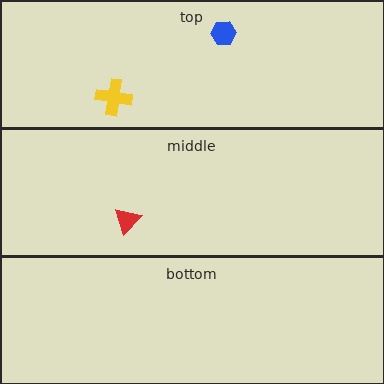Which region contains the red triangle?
The middle region.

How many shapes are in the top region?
2.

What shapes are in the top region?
The blue hexagon, the yellow cross.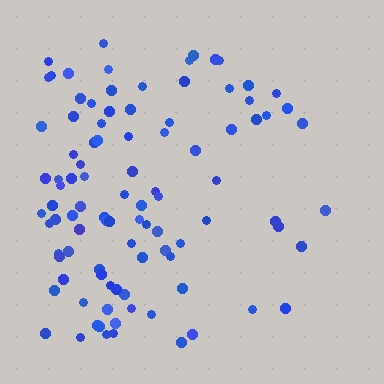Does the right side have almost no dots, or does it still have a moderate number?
Still a moderate number, just noticeably fewer than the left.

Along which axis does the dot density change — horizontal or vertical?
Horizontal.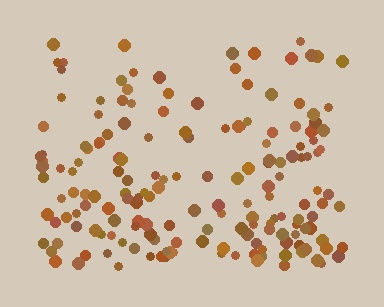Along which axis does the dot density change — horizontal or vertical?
Vertical.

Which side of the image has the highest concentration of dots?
The bottom.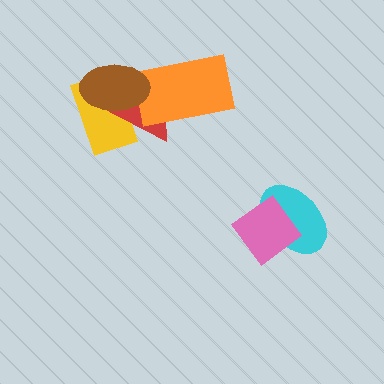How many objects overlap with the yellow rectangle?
2 objects overlap with the yellow rectangle.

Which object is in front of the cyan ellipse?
The pink diamond is in front of the cyan ellipse.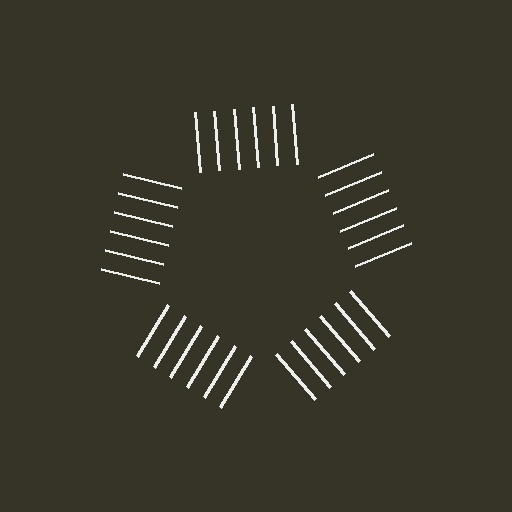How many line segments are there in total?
30 — 6 along each of the 5 edges.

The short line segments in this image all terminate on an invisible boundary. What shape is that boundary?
An illusory pentagon — the line segments terminate on its edges but no continuous stroke is drawn.